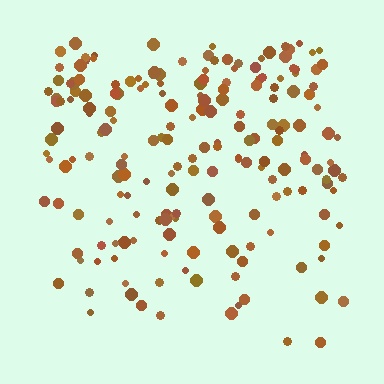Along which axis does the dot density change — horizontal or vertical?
Vertical.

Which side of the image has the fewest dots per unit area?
The bottom.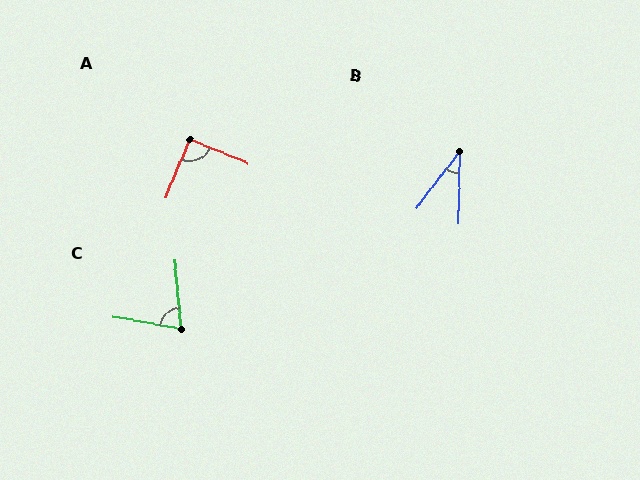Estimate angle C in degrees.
Approximately 75 degrees.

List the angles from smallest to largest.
B (36°), C (75°), A (90°).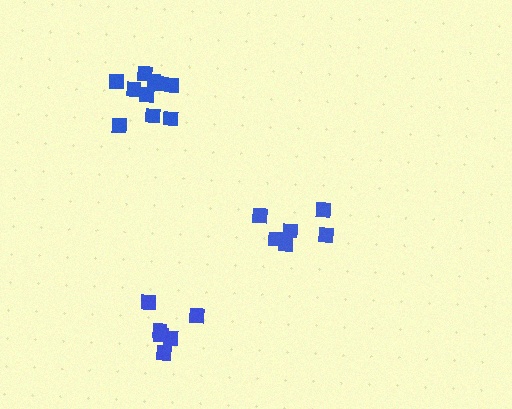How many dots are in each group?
Group 1: 6 dots, Group 2: 6 dots, Group 3: 10 dots (22 total).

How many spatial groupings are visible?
There are 3 spatial groupings.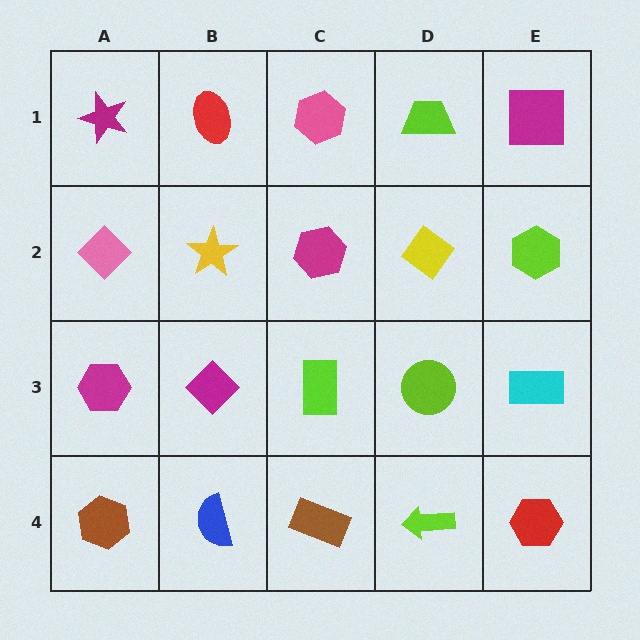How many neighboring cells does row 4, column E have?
2.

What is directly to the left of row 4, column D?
A brown rectangle.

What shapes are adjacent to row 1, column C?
A magenta hexagon (row 2, column C), a red ellipse (row 1, column B), a lime trapezoid (row 1, column D).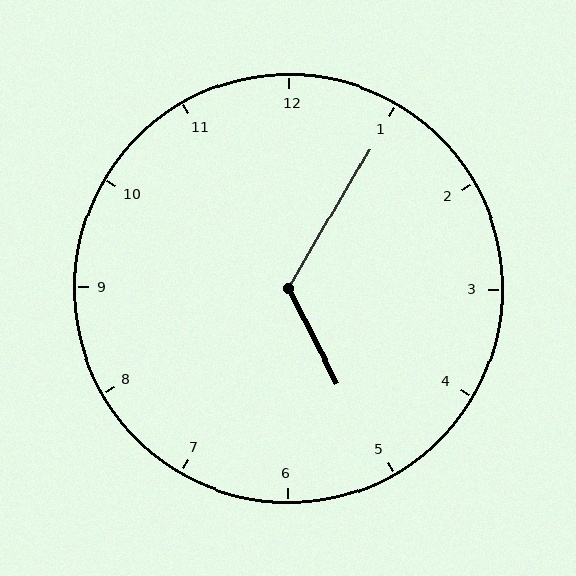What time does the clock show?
5:05.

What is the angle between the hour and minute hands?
Approximately 122 degrees.